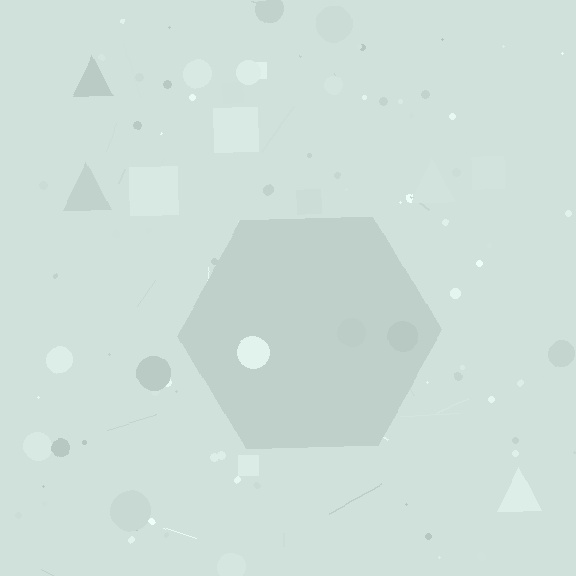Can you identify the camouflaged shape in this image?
The camouflaged shape is a hexagon.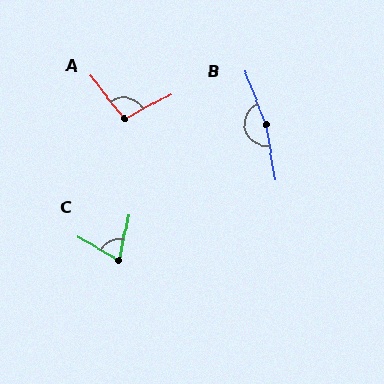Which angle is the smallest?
C, at approximately 72 degrees.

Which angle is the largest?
B, at approximately 167 degrees.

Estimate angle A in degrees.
Approximately 100 degrees.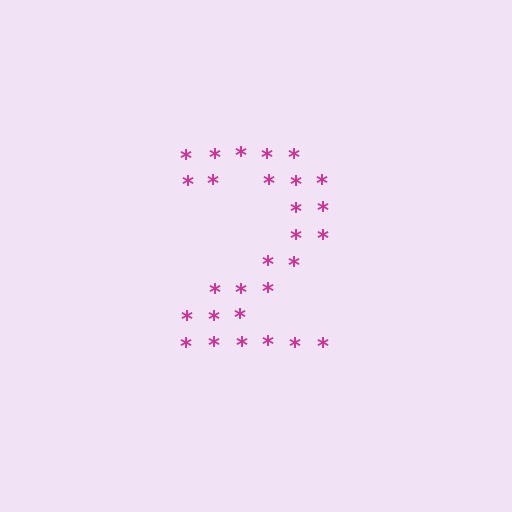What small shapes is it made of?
It is made of small asterisks.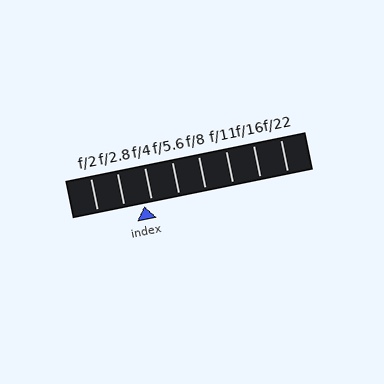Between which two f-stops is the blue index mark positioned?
The index mark is between f/2.8 and f/4.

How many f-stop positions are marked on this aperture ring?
There are 8 f-stop positions marked.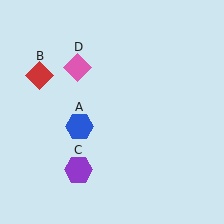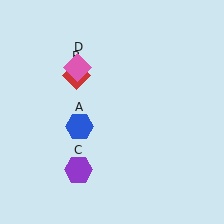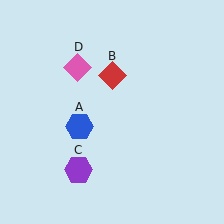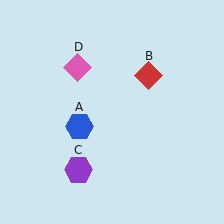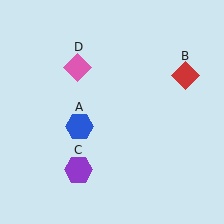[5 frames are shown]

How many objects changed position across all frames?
1 object changed position: red diamond (object B).